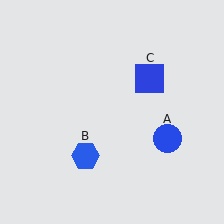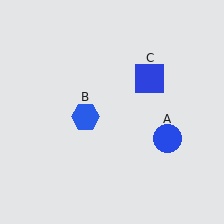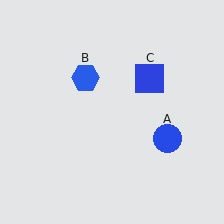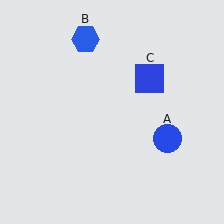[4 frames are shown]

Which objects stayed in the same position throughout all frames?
Blue circle (object A) and blue square (object C) remained stationary.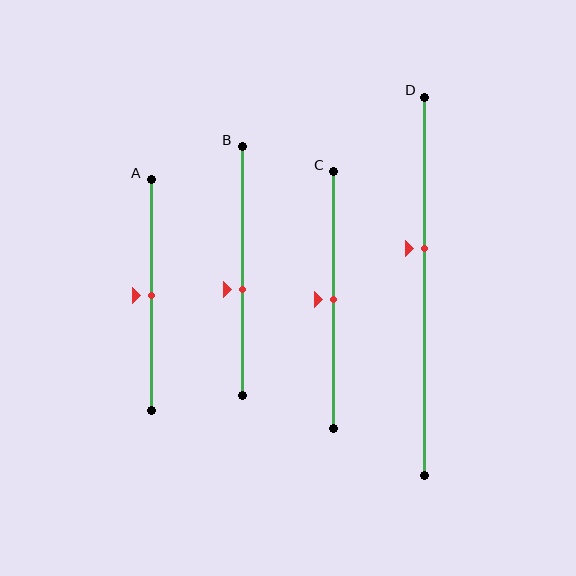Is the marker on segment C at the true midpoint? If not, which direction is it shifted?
Yes, the marker on segment C is at the true midpoint.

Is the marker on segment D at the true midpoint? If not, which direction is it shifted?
No, the marker on segment D is shifted upward by about 10% of the segment length.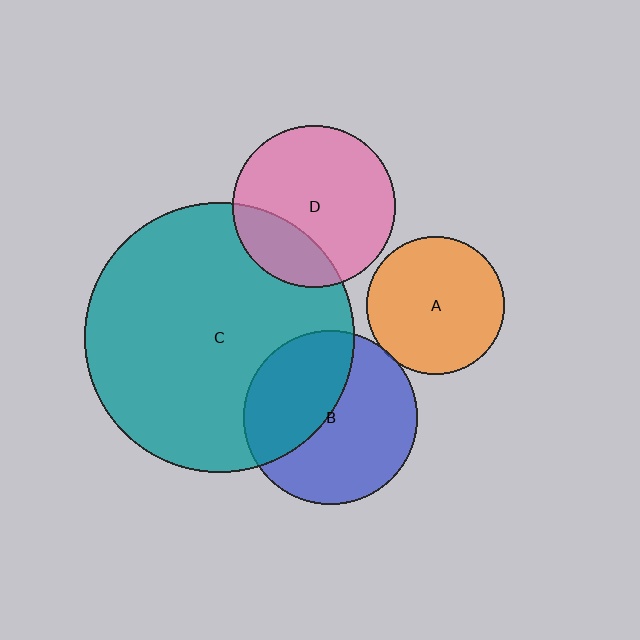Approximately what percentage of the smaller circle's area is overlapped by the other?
Approximately 5%.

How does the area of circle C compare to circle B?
Approximately 2.4 times.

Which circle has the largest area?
Circle C (teal).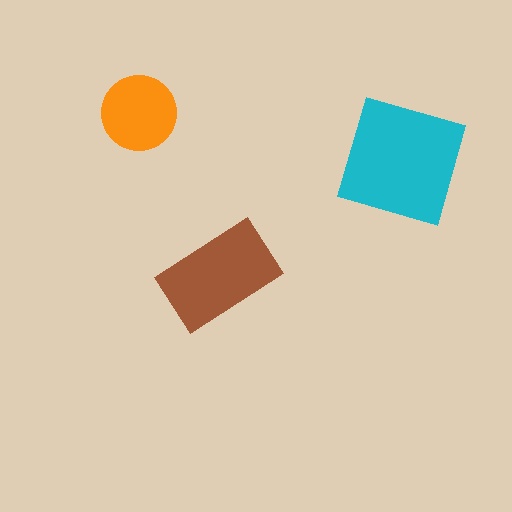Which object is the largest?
The cyan square.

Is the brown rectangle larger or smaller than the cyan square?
Smaller.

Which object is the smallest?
The orange circle.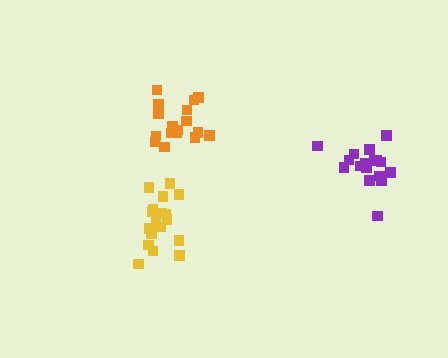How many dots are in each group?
Group 1: 18 dots, Group 2: 19 dots, Group 3: 17 dots (54 total).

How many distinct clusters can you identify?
There are 3 distinct clusters.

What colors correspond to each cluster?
The clusters are colored: orange, yellow, purple.